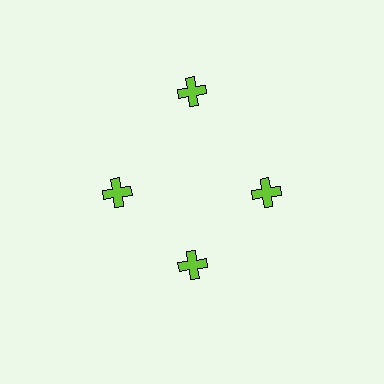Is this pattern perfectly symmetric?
No. The 4 lime crosses are arranged in a ring, but one element near the 12 o'clock position is pushed outward from the center, breaking the 4-fold rotational symmetry.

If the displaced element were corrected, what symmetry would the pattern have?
It would have 4-fold rotational symmetry — the pattern would map onto itself every 90 degrees.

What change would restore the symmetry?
The symmetry would be restored by moving it inward, back onto the ring so that all 4 crosses sit at equal angles and equal distance from the center.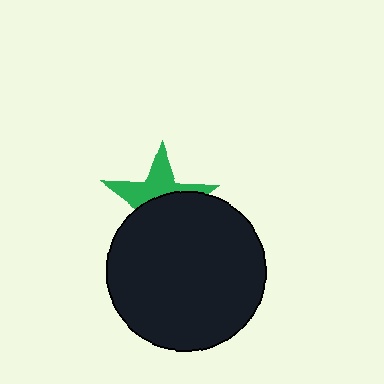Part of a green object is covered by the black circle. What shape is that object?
It is a star.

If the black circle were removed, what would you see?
You would see the complete green star.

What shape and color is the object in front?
The object in front is a black circle.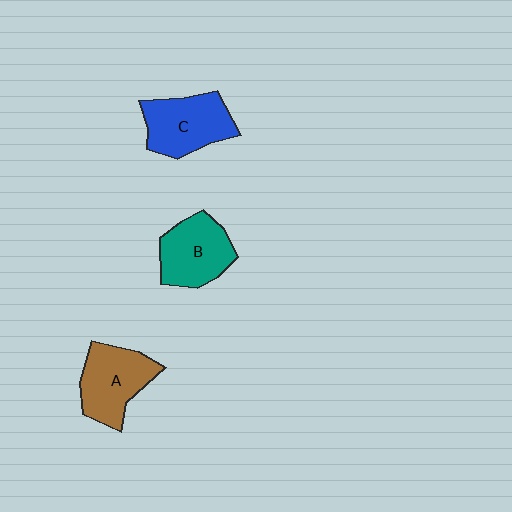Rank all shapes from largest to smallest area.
From largest to smallest: C (blue), A (brown), B (teal).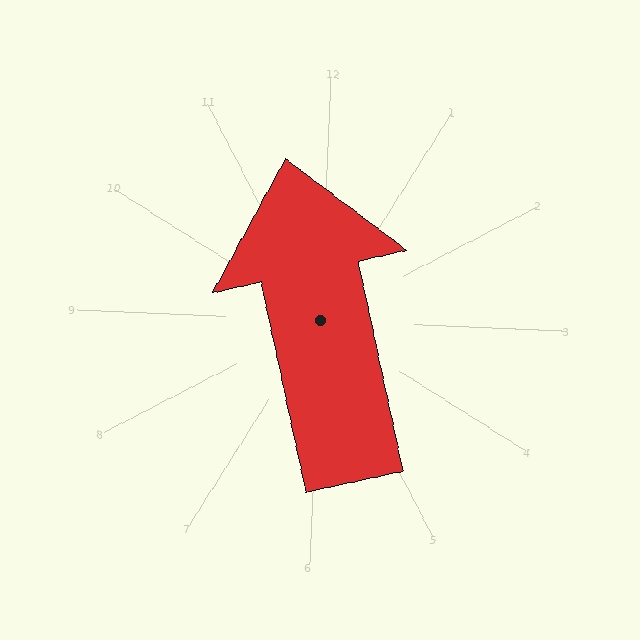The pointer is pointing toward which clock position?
Roughly 12 o'clock.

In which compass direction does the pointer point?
North.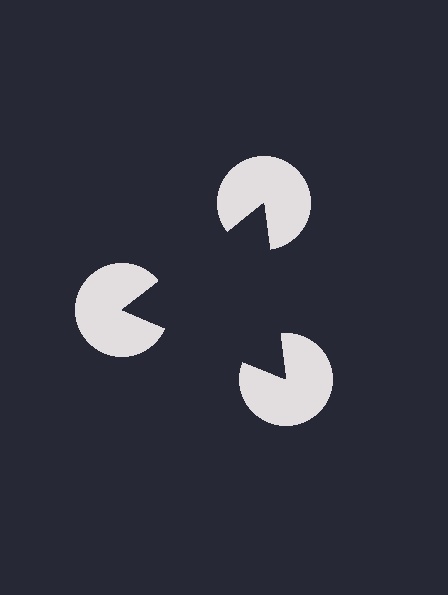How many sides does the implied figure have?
3 sides.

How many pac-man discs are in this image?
There are 3 — one at each vertex of the illusory triangle.